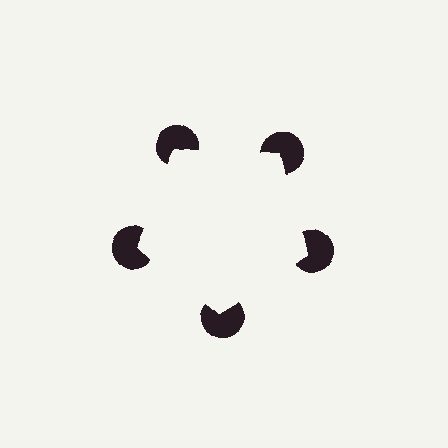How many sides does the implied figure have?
5 sides.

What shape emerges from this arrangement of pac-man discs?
An illusory pentagon — its edges are inferred from the aligned wedge cuts in the pac-man discs, not physically drawn.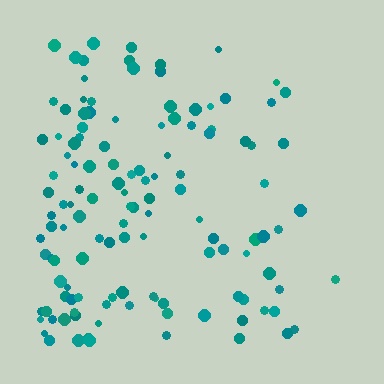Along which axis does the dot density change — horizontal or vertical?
Horizontal.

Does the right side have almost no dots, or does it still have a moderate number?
Still a moderate number, just noticeably fewer than the left.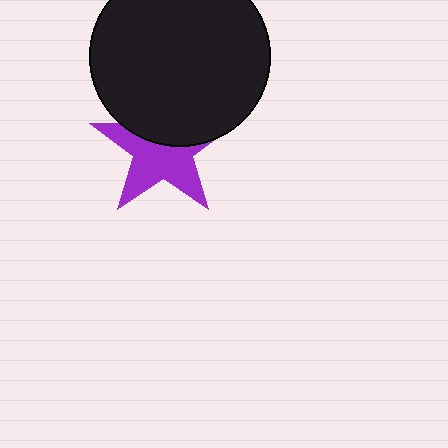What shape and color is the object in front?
The object in front is a black circle.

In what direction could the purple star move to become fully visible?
The purple star could move down. That would shift it out from behind the black circle entirely.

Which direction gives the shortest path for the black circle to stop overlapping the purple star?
Moving up gives the shortest separation.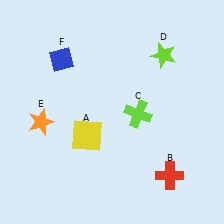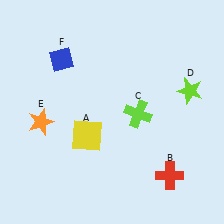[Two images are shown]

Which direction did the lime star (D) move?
The lime star (D) moved down.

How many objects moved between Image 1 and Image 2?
1 object moved between the two images.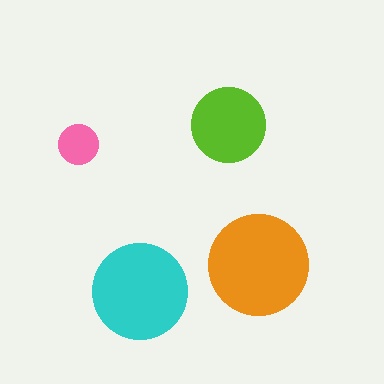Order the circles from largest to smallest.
the orange one, the cyan one, the lime one, the pink one.